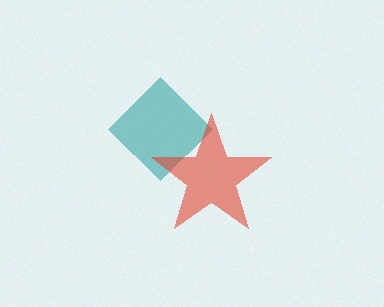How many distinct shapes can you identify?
There are 2 distinct shapes: a teal diamond, a red star.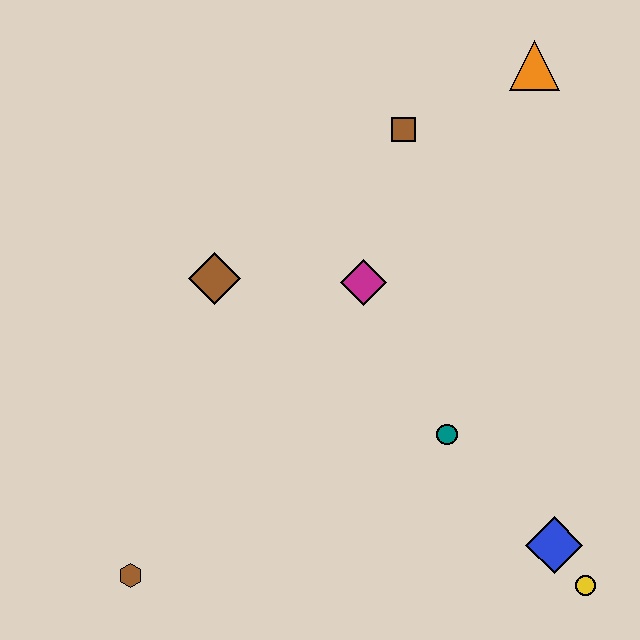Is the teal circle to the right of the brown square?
Yes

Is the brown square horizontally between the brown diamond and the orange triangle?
Yes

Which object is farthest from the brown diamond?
The yellow circle is farthest from the brown diamond.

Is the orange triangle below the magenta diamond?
No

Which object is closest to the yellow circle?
The blue diamond is closest to the yellow circle.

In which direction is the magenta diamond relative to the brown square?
The magenta diamond is below the brown square.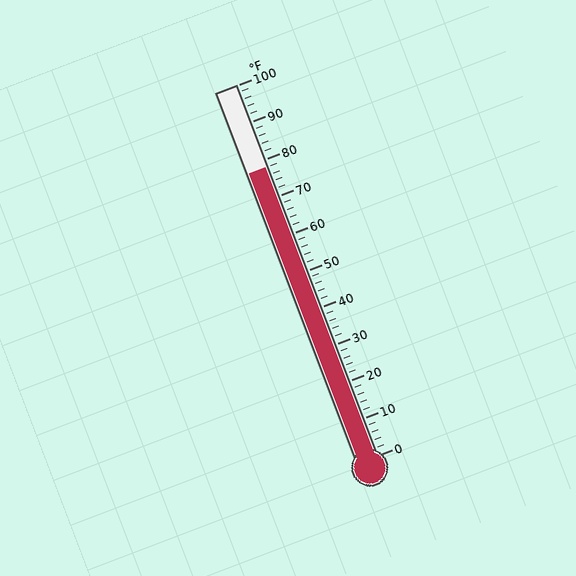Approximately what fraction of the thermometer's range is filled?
The thermometer is filled to approximately 80% of its range.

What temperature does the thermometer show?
The thermometer shows approximately 78°F.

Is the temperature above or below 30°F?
The temperature is above 30°F.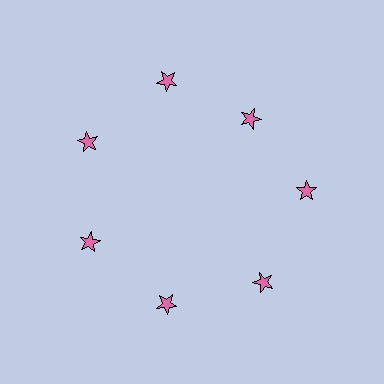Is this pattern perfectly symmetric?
No. The 7 pink stars are arranged in a ring, but one element near the 1 o'clock position is pulled inward toward the center, breaking the 7-fold rotational symmetry.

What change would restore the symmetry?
The symmetry would be restored by moving it outward, back onto the ring so that all 7 stars sit at equal angles and equal distance from the center.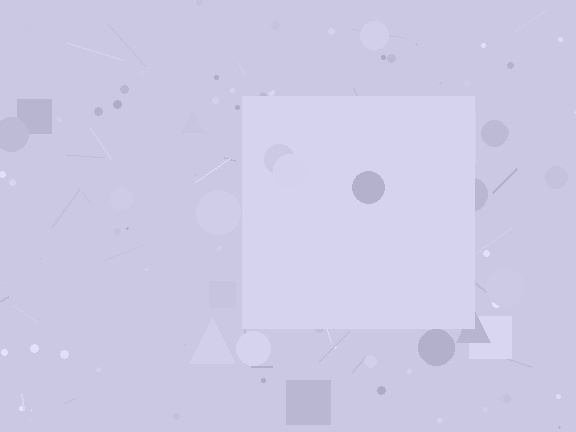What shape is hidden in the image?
A square is hidden in the image.